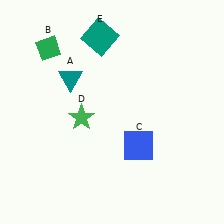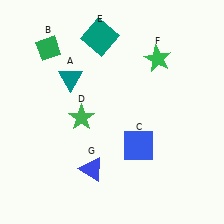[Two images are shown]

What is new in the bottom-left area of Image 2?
A blue triangle (G) was added in the bottom-left area of Image 2.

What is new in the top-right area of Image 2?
A green star (F) was added in the top-right area of Image 2.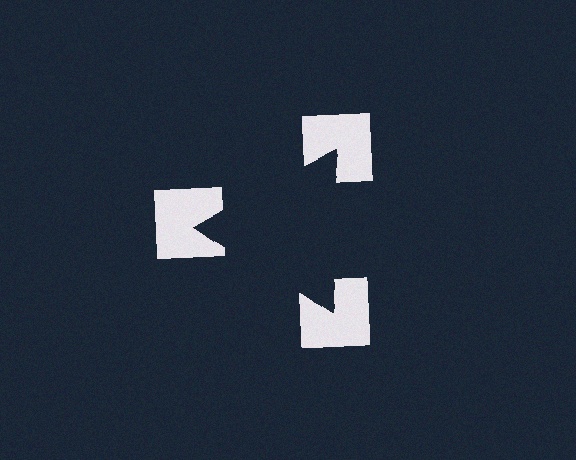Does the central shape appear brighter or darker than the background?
It typically appears slightly darker than the background, even though no actual brightness change is drawn.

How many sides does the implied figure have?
3 sides.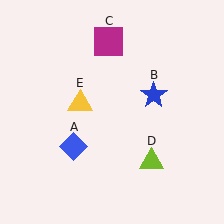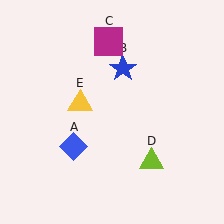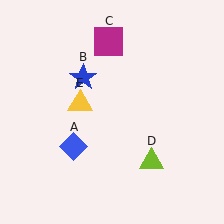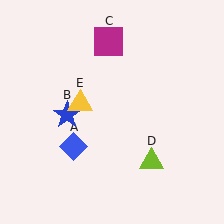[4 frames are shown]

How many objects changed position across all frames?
1 object changed position: blue star (object B).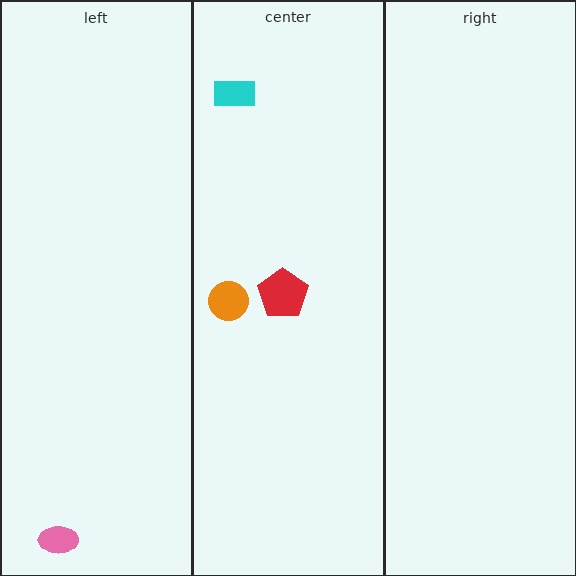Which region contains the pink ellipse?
The left region.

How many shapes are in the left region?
1.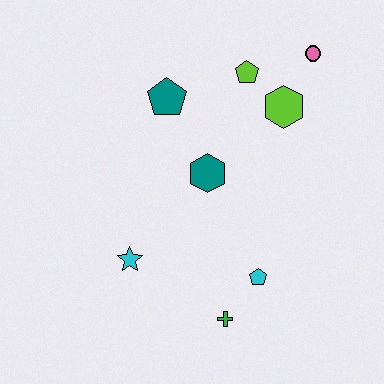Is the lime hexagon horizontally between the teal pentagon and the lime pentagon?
No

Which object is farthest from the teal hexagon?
The pink circle is farthest from the teal hexagon.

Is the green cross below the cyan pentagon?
Yes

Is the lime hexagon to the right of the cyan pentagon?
Yes